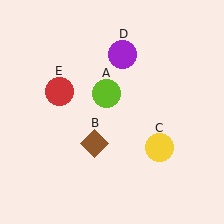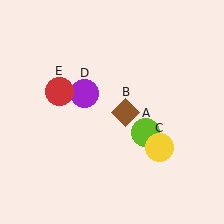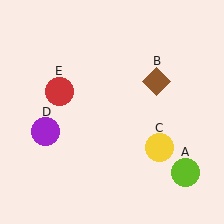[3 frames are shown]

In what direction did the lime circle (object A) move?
The lime circle (object A) moved down and to the right.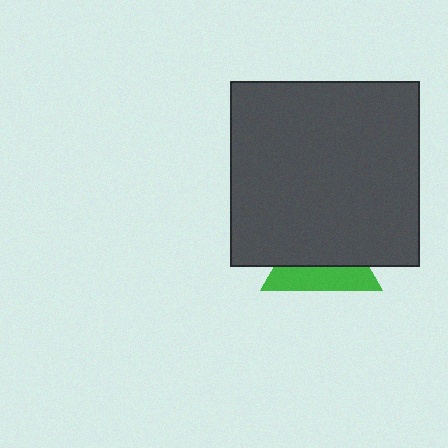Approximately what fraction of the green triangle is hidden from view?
Roughly 60% of the green triangle is hidden behind the dark gray rectangle.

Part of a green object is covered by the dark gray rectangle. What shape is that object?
It is a triangle.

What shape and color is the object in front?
The object in front is a dark gray rectangle.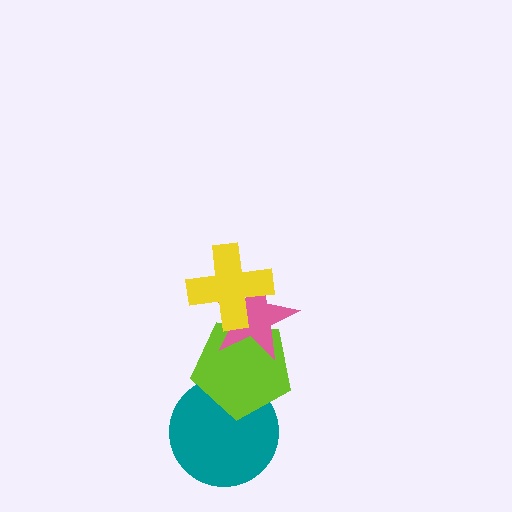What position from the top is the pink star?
The pink star is 2nd from the top.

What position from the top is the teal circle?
The teal circle is 4th from the top.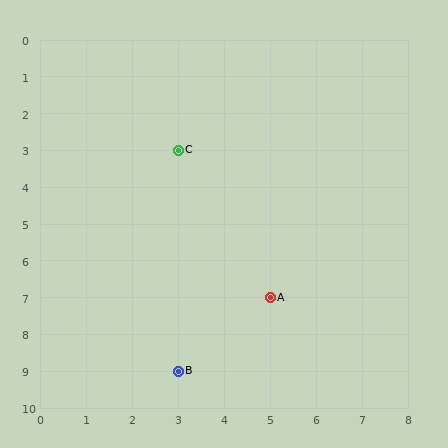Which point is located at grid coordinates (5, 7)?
Point A is at (5, 7).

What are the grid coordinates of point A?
Point A is at grid coordinates (5, 7).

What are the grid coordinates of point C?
Point C is at grid coordinates (3, 3).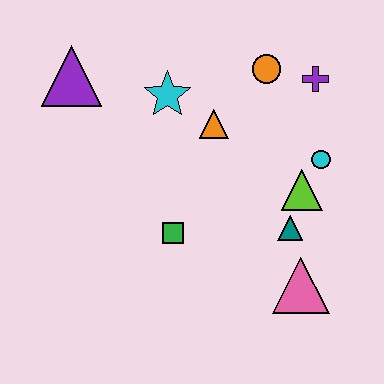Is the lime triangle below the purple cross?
Yes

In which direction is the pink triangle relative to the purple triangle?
The pink triangle is to the right of the purple triangle.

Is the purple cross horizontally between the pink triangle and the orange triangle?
No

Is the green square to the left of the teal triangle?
Yes